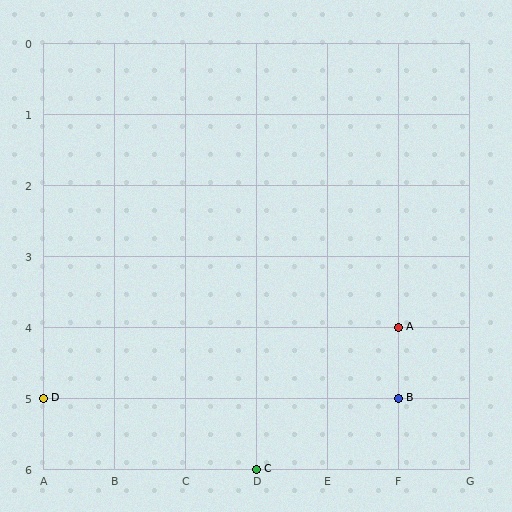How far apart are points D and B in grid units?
Points D and B are 5 columns apart.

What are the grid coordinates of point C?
Point C is at grid coordinates (D, 6).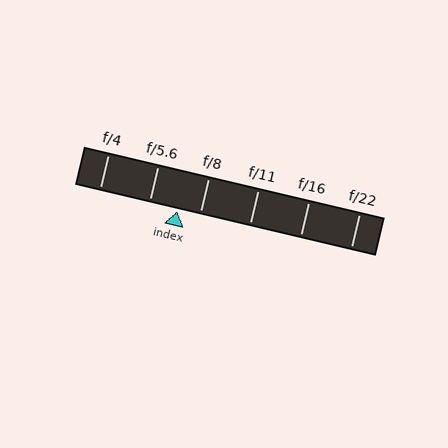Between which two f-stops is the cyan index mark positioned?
The index mark is between f/5.6 and f/8.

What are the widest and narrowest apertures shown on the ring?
The widest aperture shown is f/4 and the narrowest is f/22.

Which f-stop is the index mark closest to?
The index mark is closest to f/8.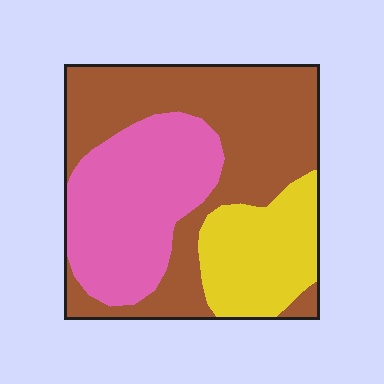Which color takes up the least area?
Yellow, at roughly 20%.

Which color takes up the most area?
Brown, at roughly 50%.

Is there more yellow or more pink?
Pink.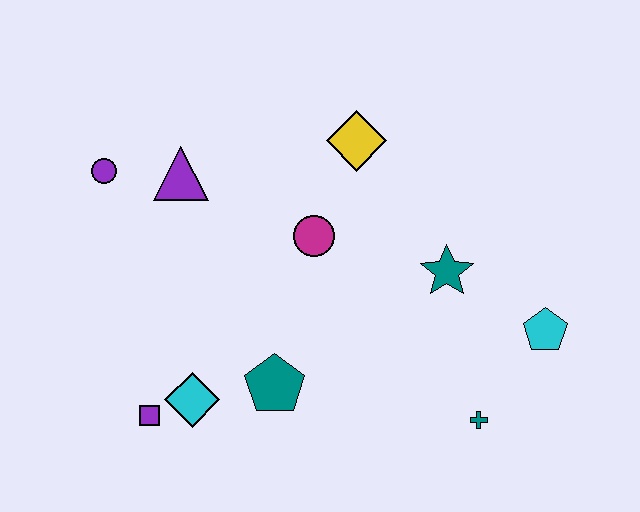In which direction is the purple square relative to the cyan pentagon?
The purple square is to the left of the cyan pentagon.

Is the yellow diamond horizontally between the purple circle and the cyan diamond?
No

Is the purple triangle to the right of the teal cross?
No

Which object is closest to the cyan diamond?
The purple square is closest to the cyan diamond.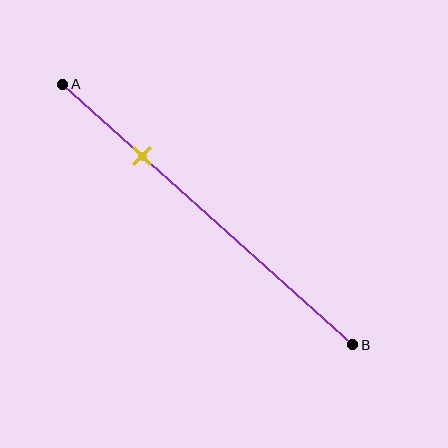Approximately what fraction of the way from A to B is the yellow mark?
The yellow mark is approximately 30% of the way from A to B.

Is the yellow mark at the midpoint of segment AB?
No, the mark is at about 30% from A, not at the 50% midpoint.